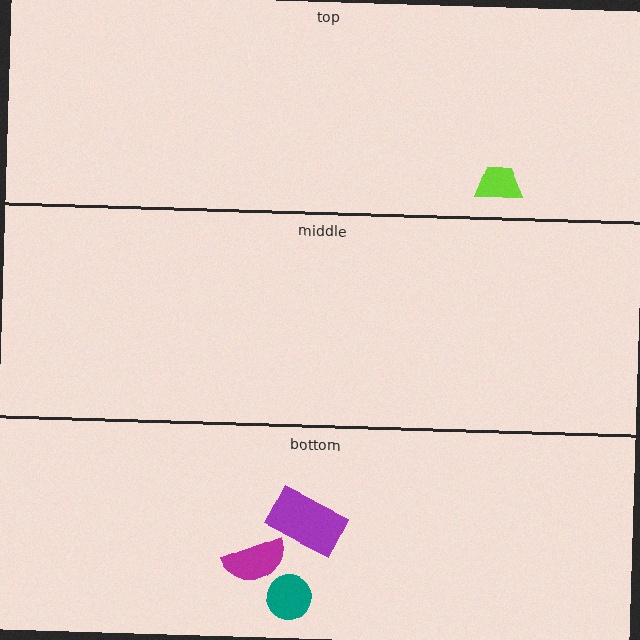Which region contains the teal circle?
The bottom region.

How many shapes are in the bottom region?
3.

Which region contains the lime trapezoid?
The top region.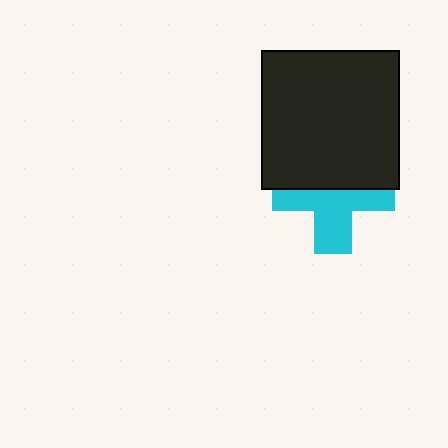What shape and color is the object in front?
The object in front is a black square.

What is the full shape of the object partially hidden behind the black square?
The partially hidden object is a cyan cross.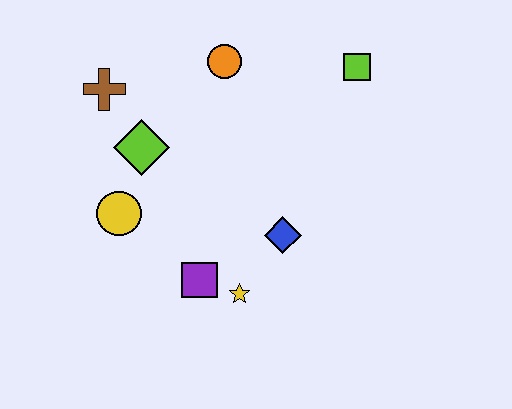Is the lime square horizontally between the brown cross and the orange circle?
No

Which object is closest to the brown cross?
The lime diamond is closest to the brown cross.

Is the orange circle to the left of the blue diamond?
Yes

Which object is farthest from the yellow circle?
The lime square is farthest from the yellow circle.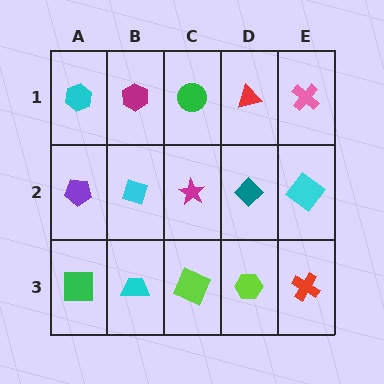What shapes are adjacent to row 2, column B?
A magenta hexagon (row 1, column B), a cyan trapezoid (row 3, column B), a purple pentagon (row 2, column A), a magenta star (row 2, column C).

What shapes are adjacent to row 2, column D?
A red triangle (row 1, column D), a lime hexagon (row 3, column D), a magenta star (row 2, column C), a cyan diamond (row 2, column E).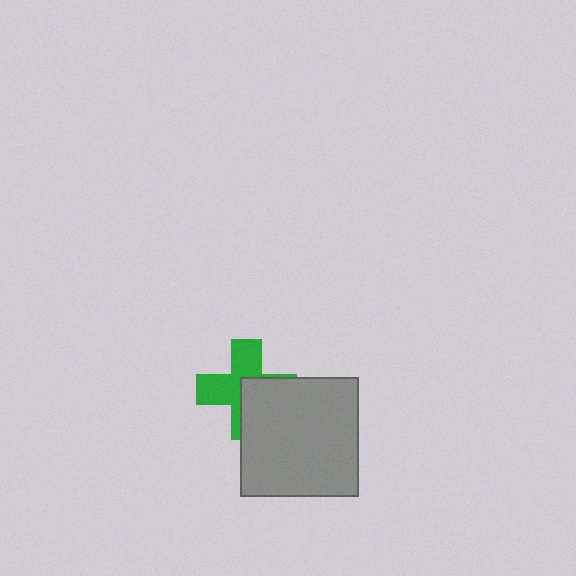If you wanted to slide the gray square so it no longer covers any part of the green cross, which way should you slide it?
Slide it toward the lower-right — that is the most direct way to separate the two shapes.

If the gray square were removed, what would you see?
You would see the complete green cross.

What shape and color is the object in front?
The object in front is a gray square.